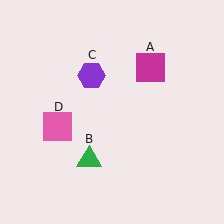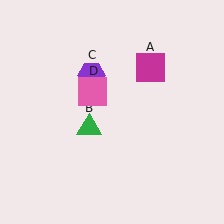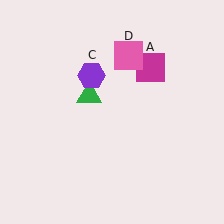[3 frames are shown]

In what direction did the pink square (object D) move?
The pink square (object D) moved up and to the right.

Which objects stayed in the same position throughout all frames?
Magenta square (object A) and purple hexagon (object C) remained stationary.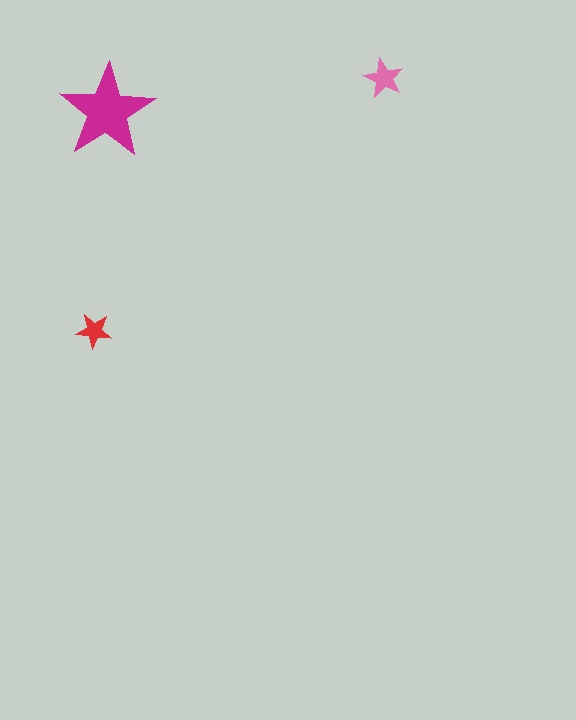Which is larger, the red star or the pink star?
The pink one.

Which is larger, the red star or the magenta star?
The magenta one.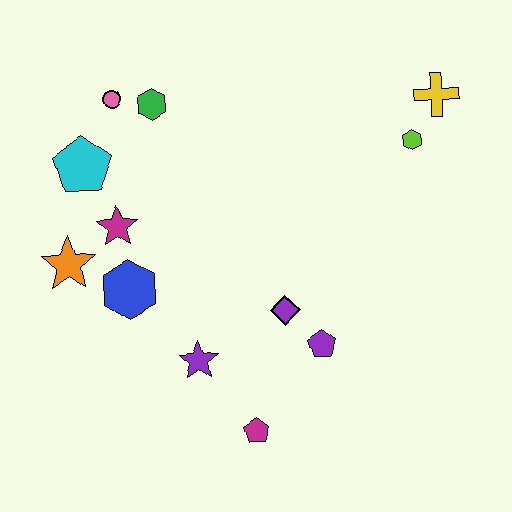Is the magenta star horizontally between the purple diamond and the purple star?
No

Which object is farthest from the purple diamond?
The pink circle is farthest from the purple diamond.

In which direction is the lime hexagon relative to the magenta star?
The lime hexagon is to the right of the magenta star.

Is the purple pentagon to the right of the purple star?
Yes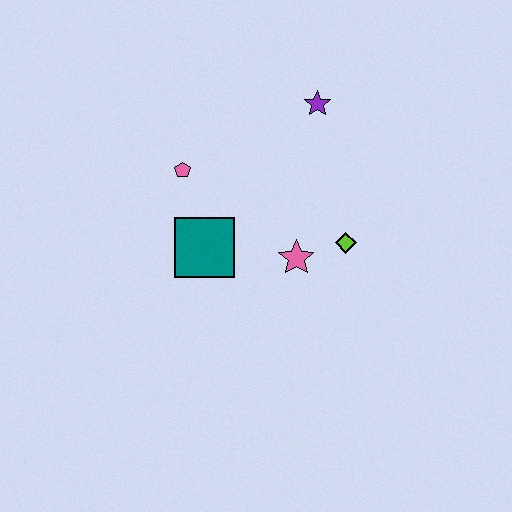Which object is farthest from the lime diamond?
The pink pentagon is farthest from the lime diamond.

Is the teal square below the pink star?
No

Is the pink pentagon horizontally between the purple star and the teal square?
No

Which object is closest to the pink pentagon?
The teal square is closest to the pink pentagon.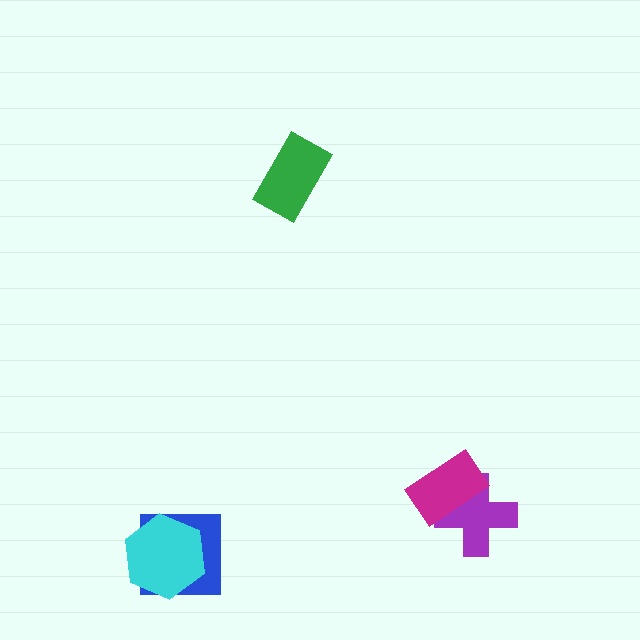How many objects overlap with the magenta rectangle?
1 object overlaps with the magenta rectangle.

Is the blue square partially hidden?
Yes, it is partially covered by another shape.